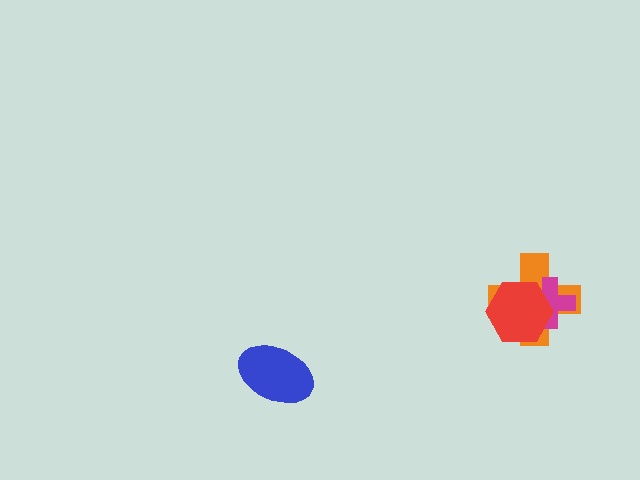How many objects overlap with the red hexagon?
2 objects overlap with the red hexagon.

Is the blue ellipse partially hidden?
No, no other shape covers it.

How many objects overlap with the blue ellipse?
0 objects overlap with the blue ellipse.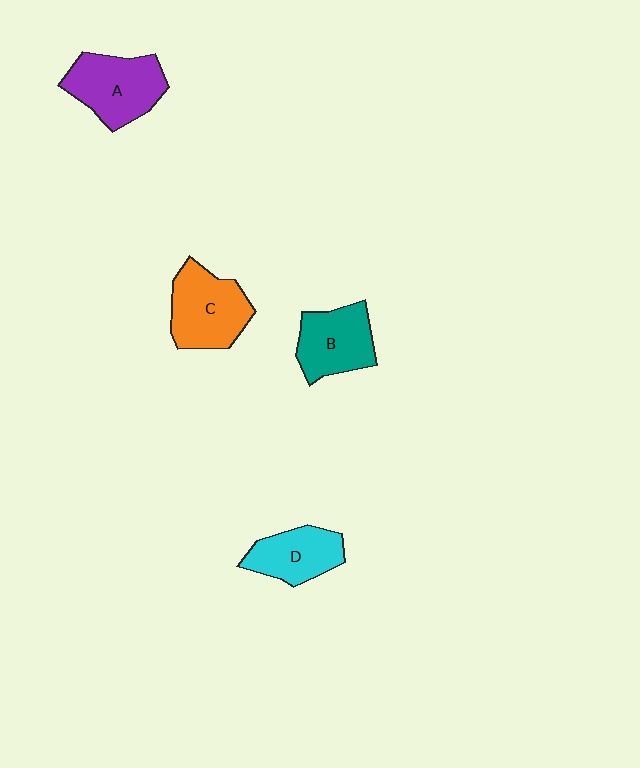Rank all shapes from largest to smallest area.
From largest to smallest: A (purple), C (orange), B (teal), D (cyan).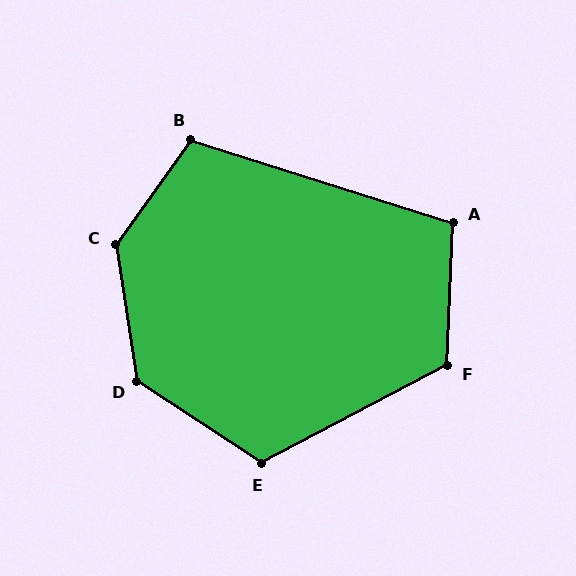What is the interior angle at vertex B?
Approximately 108 degrees (obtuse).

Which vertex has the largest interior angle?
C, at approximately 136 degrees.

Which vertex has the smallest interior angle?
A, at approximately 105 degrees.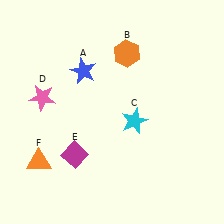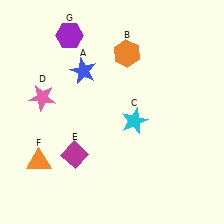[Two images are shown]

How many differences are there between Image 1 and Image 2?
There is 1 difference between the two images.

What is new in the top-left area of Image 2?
A purple hexagon (G) was added in the top-left area of Image 2.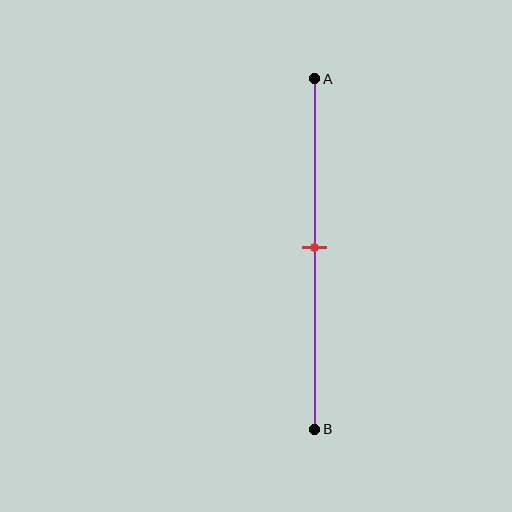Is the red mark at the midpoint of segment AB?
Yes, the mark is approximately at the midpoint.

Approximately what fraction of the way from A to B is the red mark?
The red mark is approximately 50% of the way from A to B.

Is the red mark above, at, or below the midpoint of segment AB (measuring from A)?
The red mark is approximately at the midpoint of segment AB.